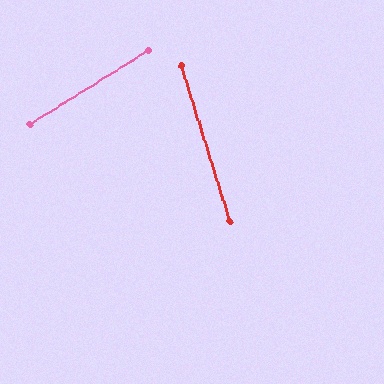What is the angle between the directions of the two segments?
Approximately 75 degrees.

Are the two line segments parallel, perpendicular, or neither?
Neither parallel nor perpendicular — they differ by about 75°.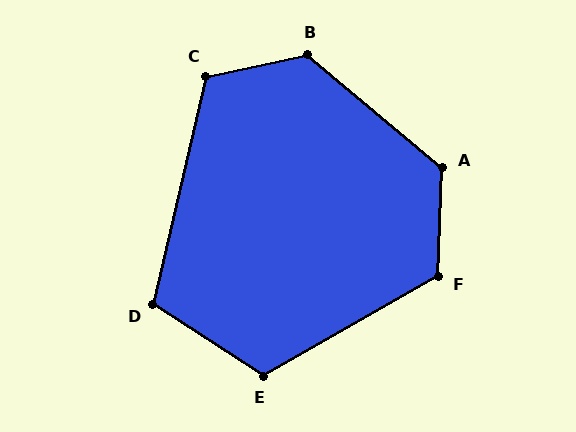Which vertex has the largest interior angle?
B, at approximately 128 degrees.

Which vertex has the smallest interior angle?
D, at approximately 110 degrees.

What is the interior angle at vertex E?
Approximately 118 degrees (obtuse).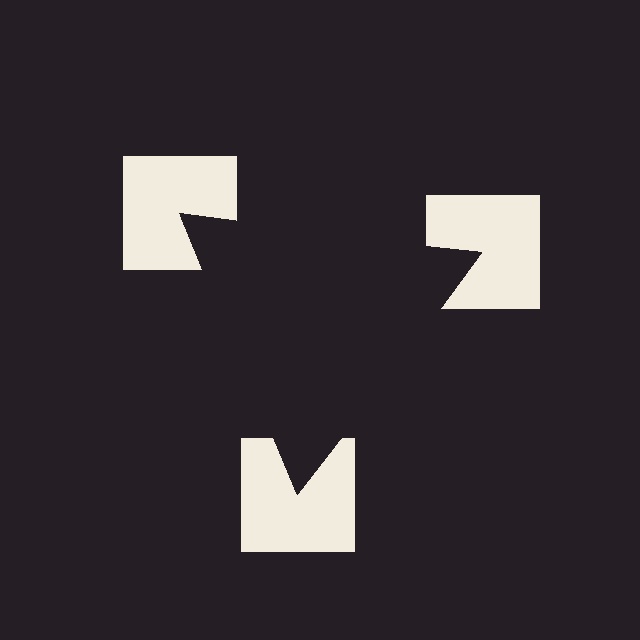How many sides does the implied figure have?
3 sides.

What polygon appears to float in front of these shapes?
An illusory triangle — its edges are inferred from the aligned wedge cuts in the notched squares, not physically drawn.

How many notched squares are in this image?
There are 3 — one at each vertex of the illusory triangle.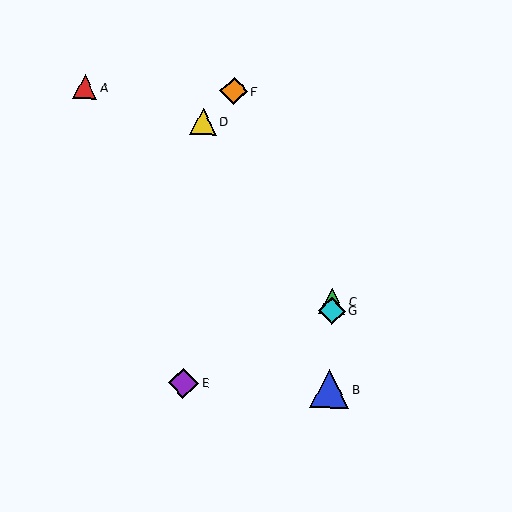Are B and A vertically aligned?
No, B is at x≈329 and A is at x≈85.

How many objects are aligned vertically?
3 objects (B, C, G) are aligned vertically.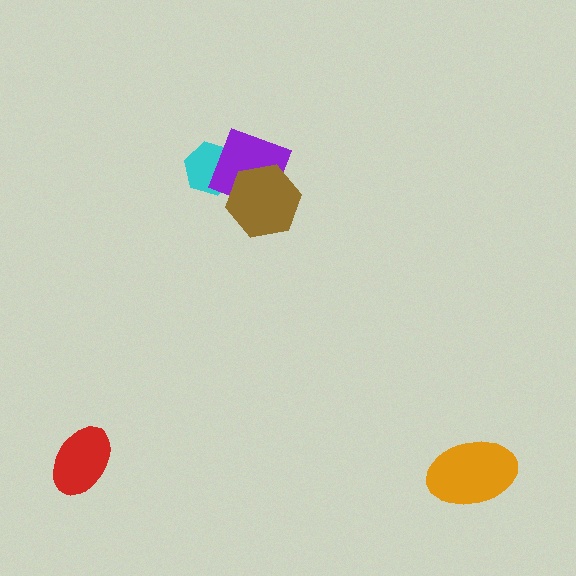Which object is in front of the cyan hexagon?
The purple diamond is in front of the cyan hexagon.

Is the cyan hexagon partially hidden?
Yes, it is partially covered by another shape.